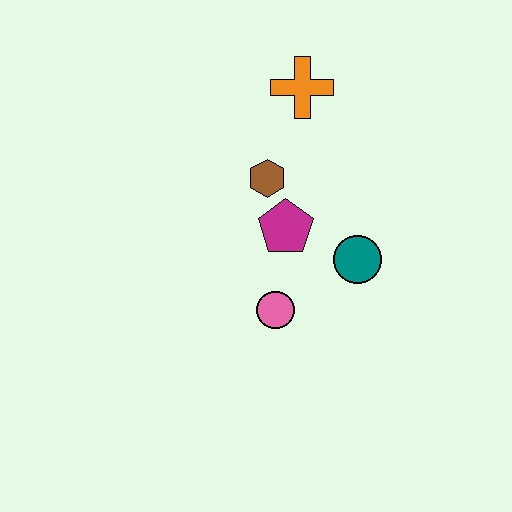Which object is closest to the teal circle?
The magenta pentagon is closest to the teal circle.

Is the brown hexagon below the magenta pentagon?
No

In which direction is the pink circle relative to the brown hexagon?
The pink circle is below the brown hexagon.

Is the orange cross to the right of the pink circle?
Yes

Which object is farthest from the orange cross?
The pink circle is farthest from the orange cross.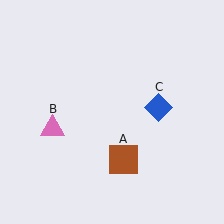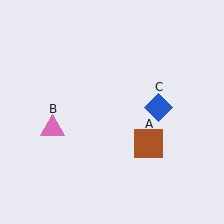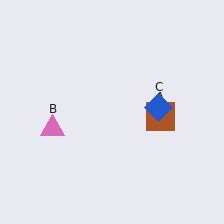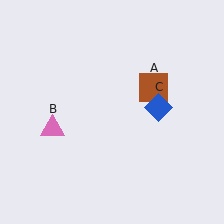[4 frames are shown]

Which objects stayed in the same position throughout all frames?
Pink triangle (object B) and blue diamond (object C) remained stationary.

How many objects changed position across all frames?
1 object changed position: brown square (object A).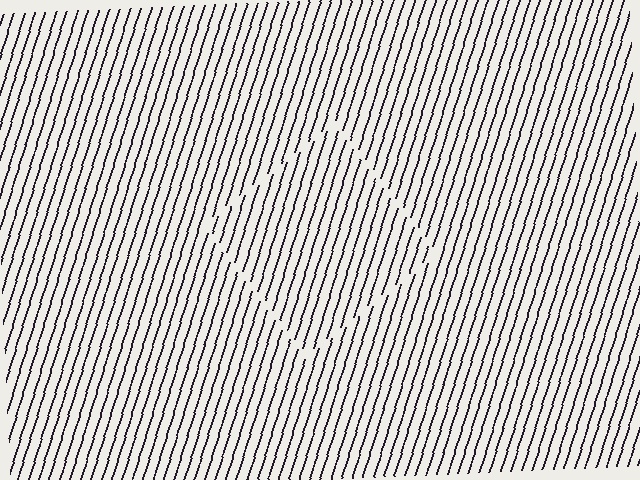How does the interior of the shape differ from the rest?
The interior of the shape contains the same grating, shifted by half a period — the contour is defined by the phase discontinuity where line-ends from the inner and outer gratings abut.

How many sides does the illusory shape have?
4 sides — the line-ends trace a square.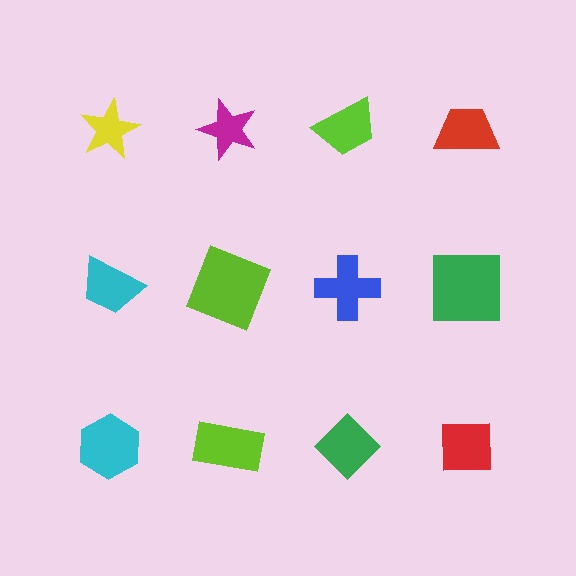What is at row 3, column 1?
A cyan hexagon.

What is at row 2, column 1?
A cyan trapezoid.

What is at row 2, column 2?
A lime square.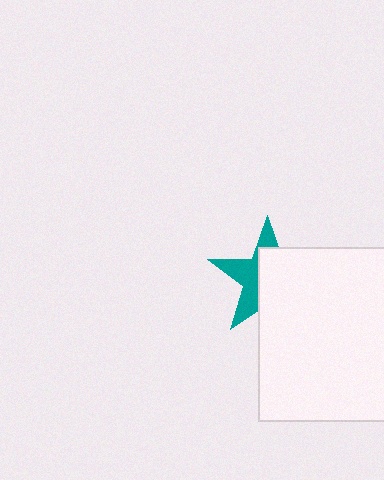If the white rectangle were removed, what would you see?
You would see the complete teal star.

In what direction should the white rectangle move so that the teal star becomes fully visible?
The white rectangle should move toward the lower-right. That is the shortest direction to clear the overlap and leave the teal star fully visible.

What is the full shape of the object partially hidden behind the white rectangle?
The partially hidden object is a teal star.